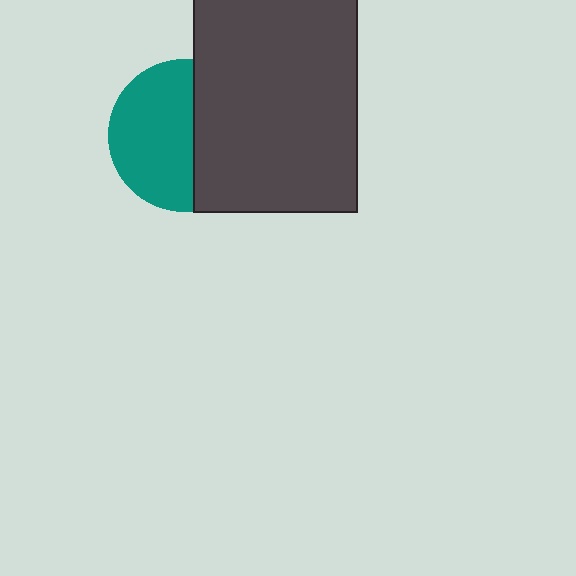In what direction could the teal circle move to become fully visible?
The teal circle could move left. That would shift it out from behind the dark gray rectangle entirely.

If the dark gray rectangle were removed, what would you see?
You would see the complete teal circle.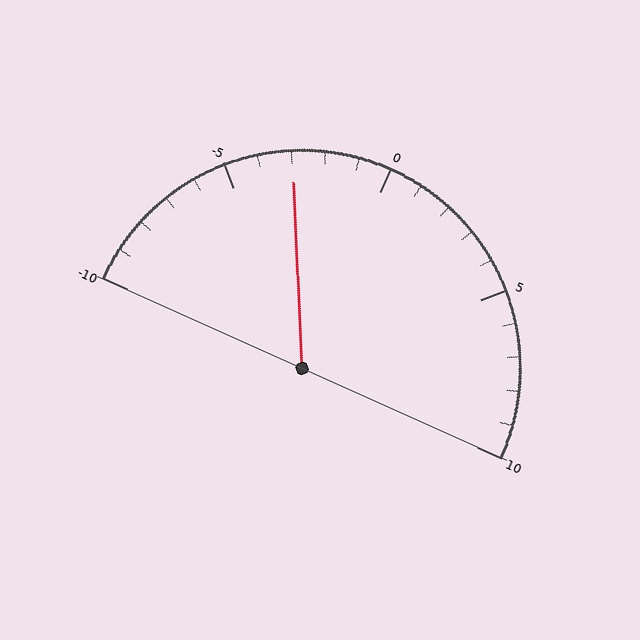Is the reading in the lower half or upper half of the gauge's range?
The reading is in the lower half of the range (-10 to 10).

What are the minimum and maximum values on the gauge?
The gauge ranges from -10 to 10.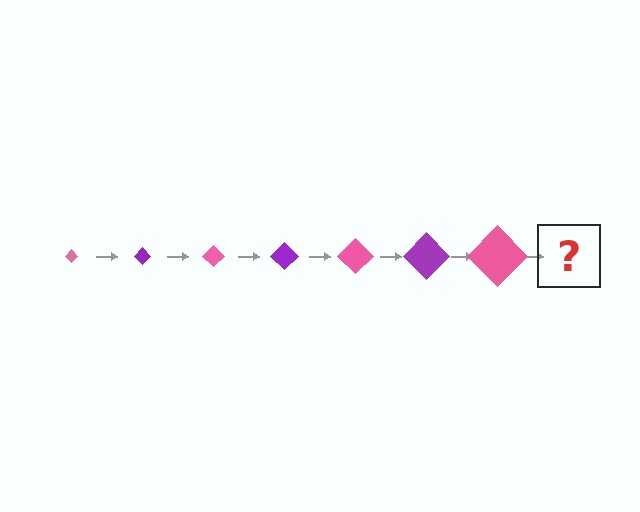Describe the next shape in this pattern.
It should be a purple diamond, larger than the previous one.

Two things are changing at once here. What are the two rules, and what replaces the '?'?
The two rules are that the diamond grows larger each step and the color cycles through pink and purple. The '?' should be a purple diamond, larger than the previous one.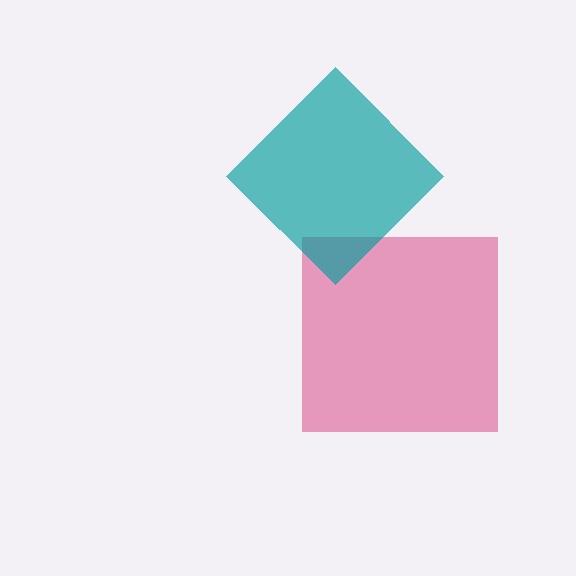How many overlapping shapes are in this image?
There are 2 overlapping shapes in the image.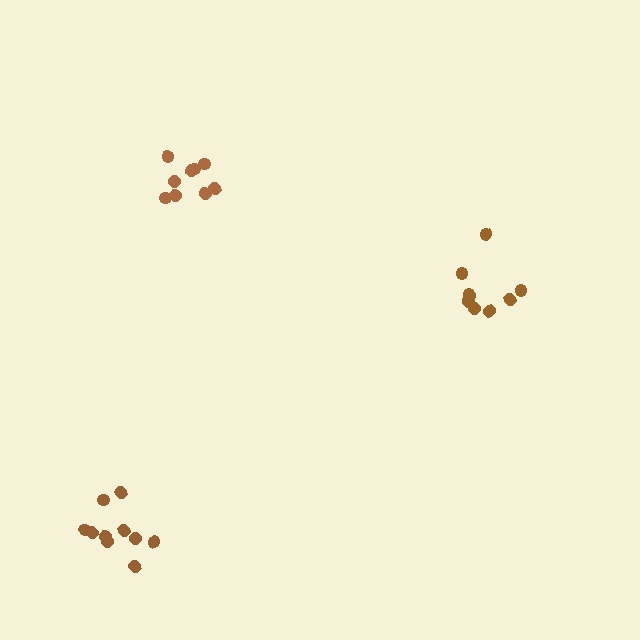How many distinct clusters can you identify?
There are 3 distinct clusters.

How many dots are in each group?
Group 1: 9 dots, Group 2: 9 dots, Group 3: 10 dots (28 total).